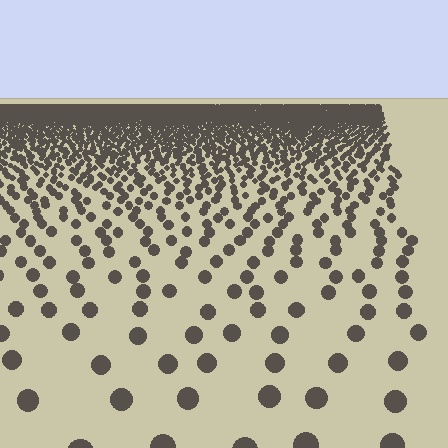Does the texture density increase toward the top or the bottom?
Density increases toward the top.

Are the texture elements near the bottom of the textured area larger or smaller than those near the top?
Larger. Near the bottom, elements are closer to the viewer and appear at a bigger on-screen size.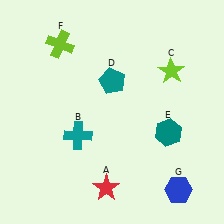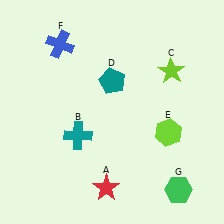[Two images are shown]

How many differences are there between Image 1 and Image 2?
There are 3 differences between the two images.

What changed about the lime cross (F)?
In Image 1, F is lime. In Image 2, it changed to blue.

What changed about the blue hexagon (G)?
In Image 1, G is blue. In Image 2, it changed to green.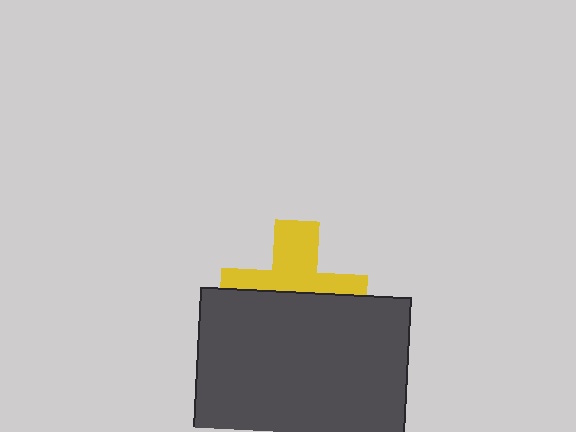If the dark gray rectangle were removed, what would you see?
You would see the complete yellow cross.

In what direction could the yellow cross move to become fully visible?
The yellow cross could move up. That would shift it out from behind the dark gray rectangle entirely.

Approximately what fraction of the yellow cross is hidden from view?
Roughly 53% of the yellow cross is hidden behind the dark gray rectangle.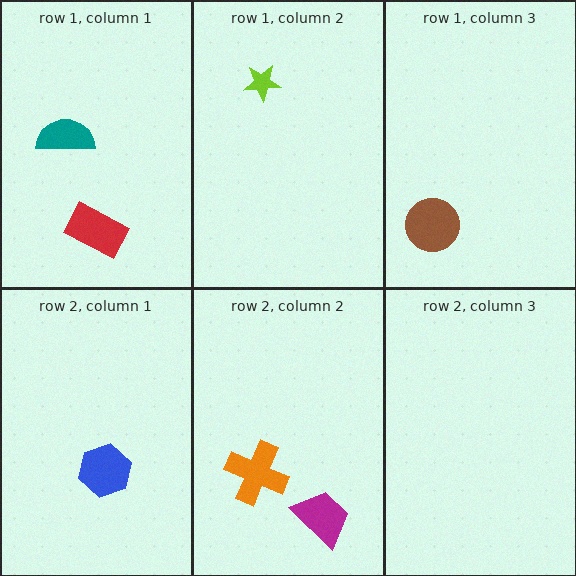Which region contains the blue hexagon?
The row 2, column 1 region.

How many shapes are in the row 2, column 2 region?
2.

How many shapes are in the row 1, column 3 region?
1.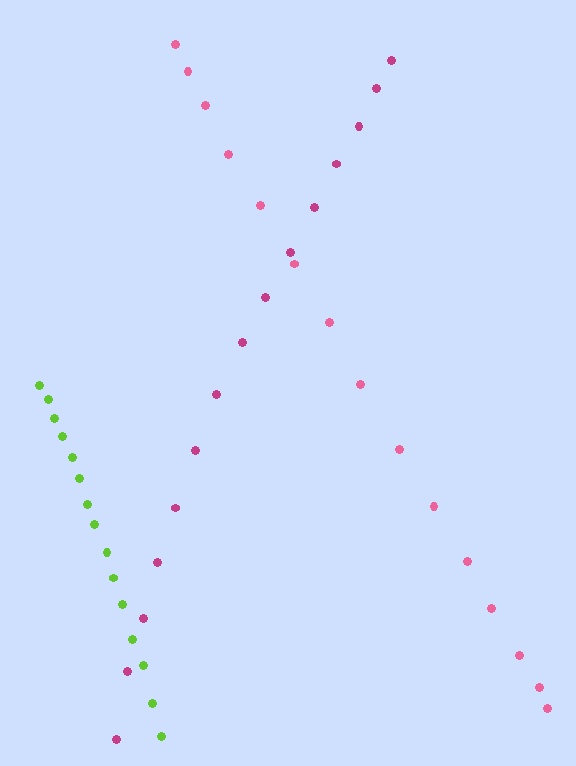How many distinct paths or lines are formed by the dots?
There are 3 distinct paths.